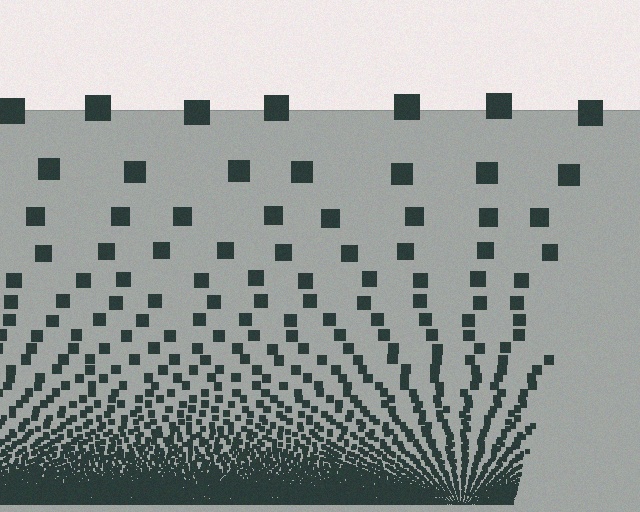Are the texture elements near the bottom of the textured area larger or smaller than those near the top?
Smaller. The gradient is inverted — elements near the bottom are smaller and denser.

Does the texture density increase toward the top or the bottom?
Density increases toward the bottom.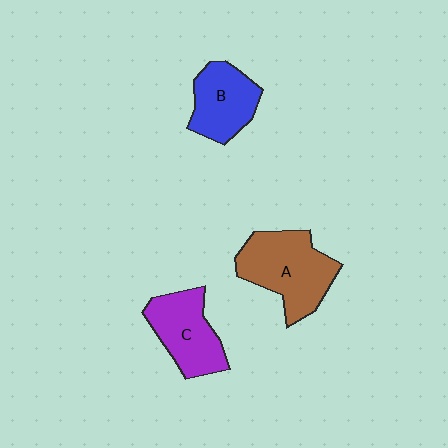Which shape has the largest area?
Shape A (brown).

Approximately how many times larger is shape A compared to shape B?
Approximately 1.4 times.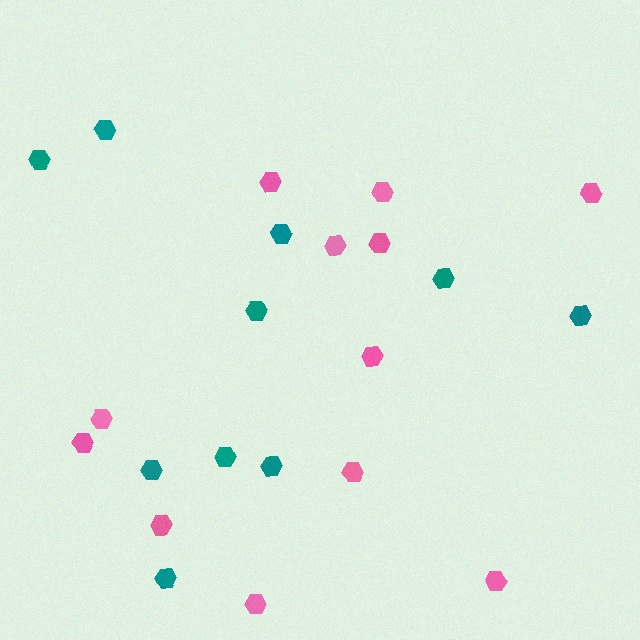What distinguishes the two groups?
There are 2 groups: one group of pink hexagons (12) and one group of teal hexagons (10).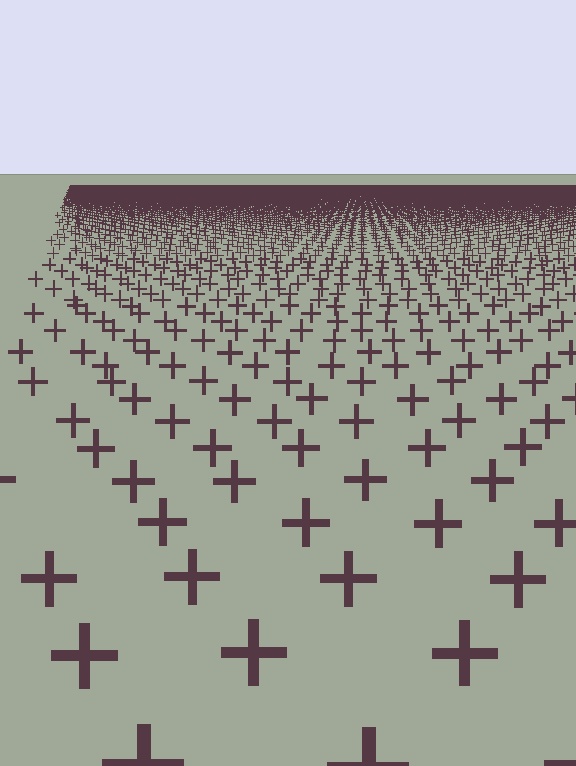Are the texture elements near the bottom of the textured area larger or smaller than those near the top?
Larger. Near the bottom, elements are closer to the viewer and appear at a bigger on-screen size.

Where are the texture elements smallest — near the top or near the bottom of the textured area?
Near the top.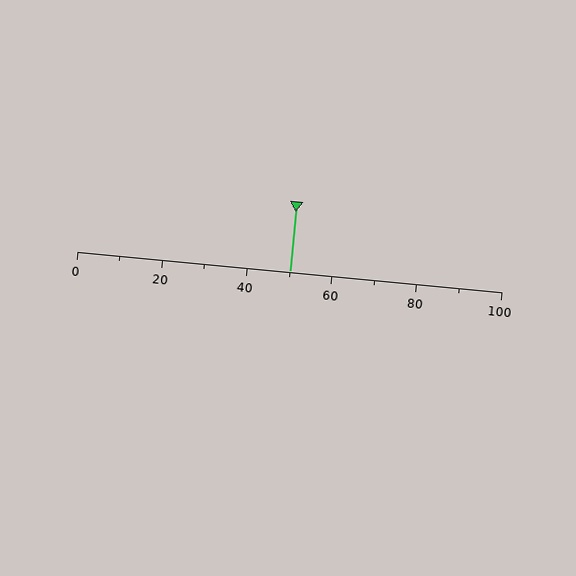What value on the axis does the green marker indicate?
The marker indicates approximately 50.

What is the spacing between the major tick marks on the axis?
The major ticks are spaced 20 apart.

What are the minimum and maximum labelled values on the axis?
The axis runs from 0 to 100.